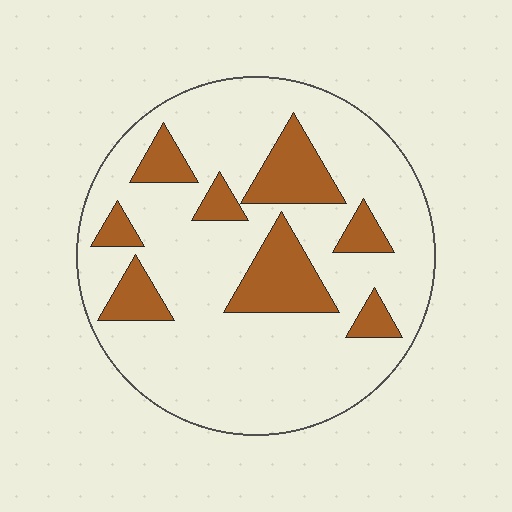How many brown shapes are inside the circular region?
8.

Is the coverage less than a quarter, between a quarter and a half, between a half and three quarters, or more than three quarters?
Less than a quarter.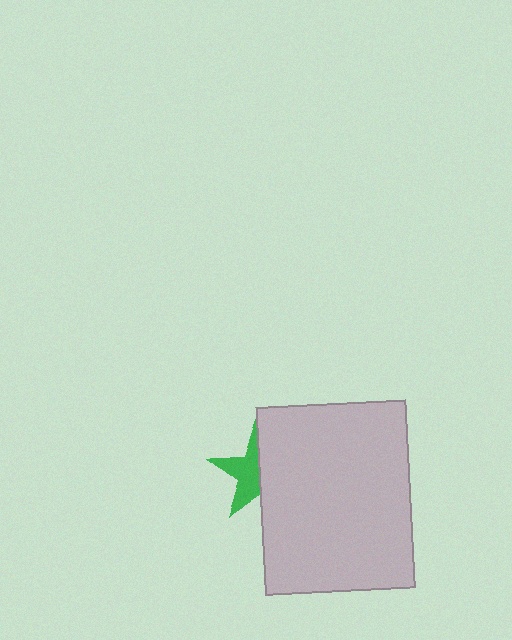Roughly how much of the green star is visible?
About half of it is visible (roughly 52%).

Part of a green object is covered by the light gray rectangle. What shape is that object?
It is a star.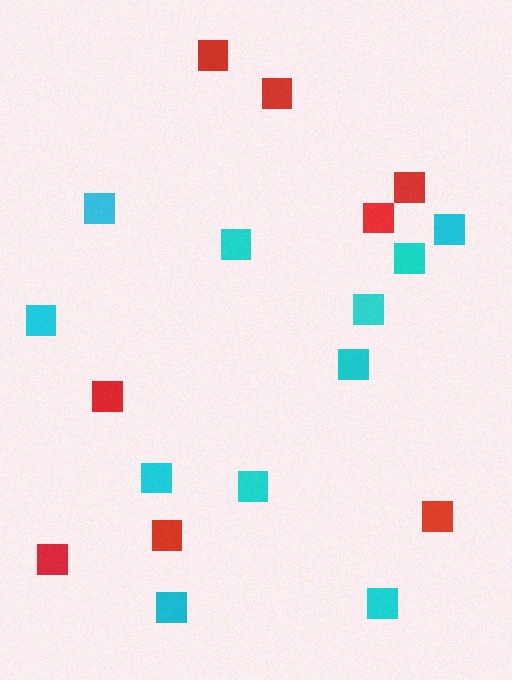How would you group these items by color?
There are 2 groups: one group of cyan squares (11) and one group of red squares (8).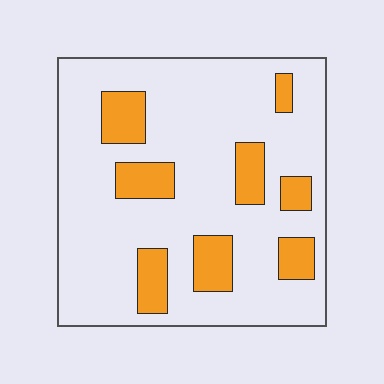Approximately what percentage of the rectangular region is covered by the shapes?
Approximately 20%.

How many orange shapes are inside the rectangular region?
8.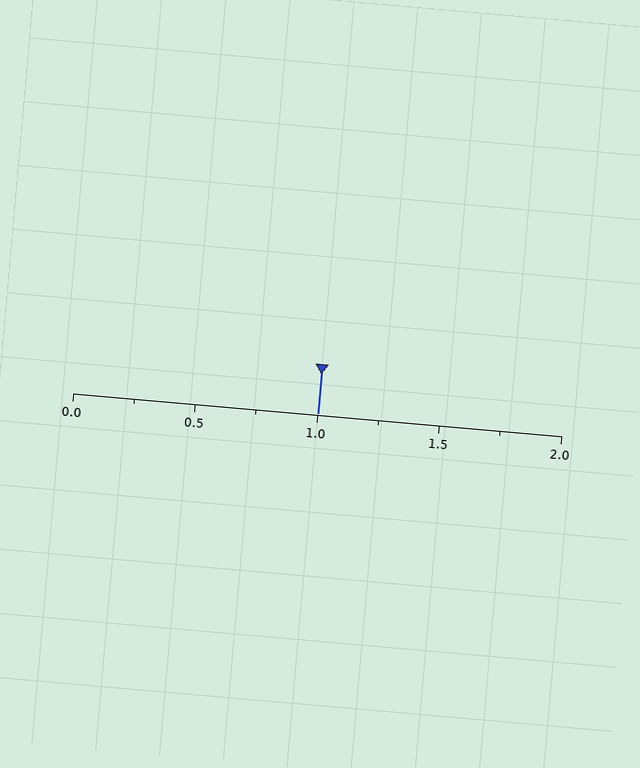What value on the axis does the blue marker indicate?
The marker indicates approximately 1.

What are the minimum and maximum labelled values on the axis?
The axis runs from 0.0 to 2.0.